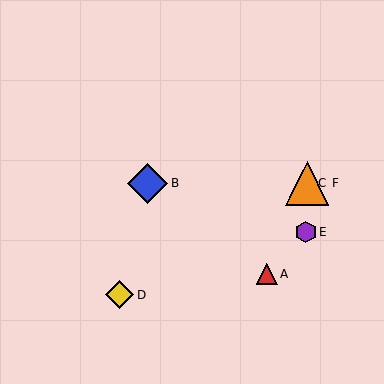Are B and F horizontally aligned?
Yes, both are at y≈183.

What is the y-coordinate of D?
Object D is at y≈295.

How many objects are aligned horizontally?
3 objects (B, C, F) are aligned horizontally.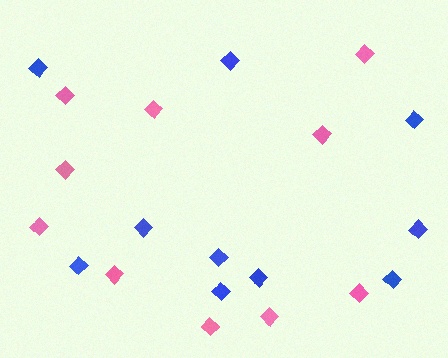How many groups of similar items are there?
There are 2 groups: one group of blue diamonds (10) and one group of pink diamonds (10).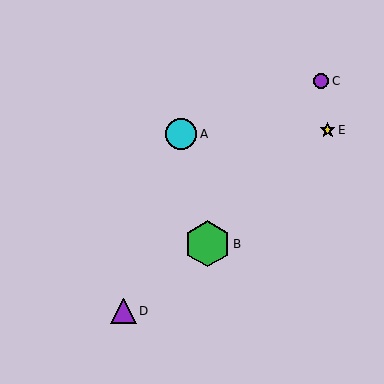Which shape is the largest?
The green hexagon (labeled B) is the largest.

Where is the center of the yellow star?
The center of the yellow star is at (328, 130).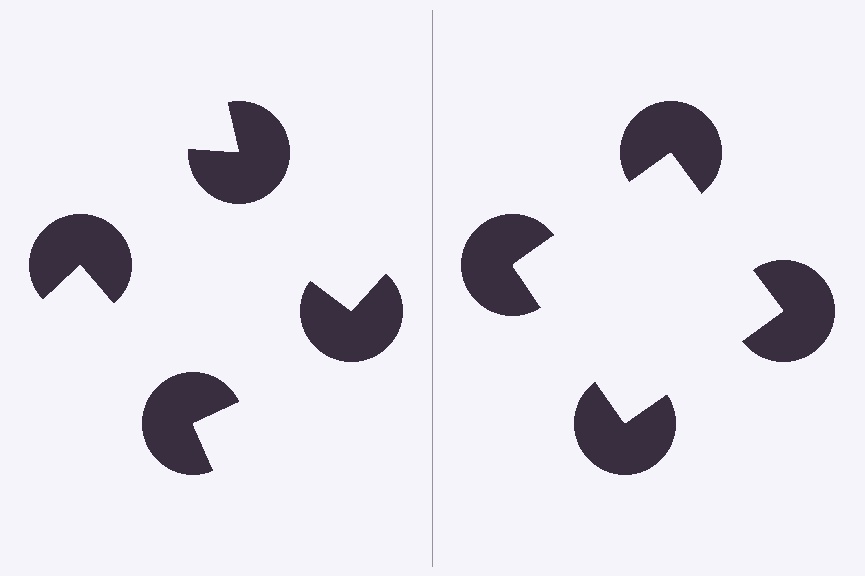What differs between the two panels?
The pac-man discs are positioned identically on both sides; only the wedge orientations differ. On the right they align to a square; on the left they are misaligned.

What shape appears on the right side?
An illusory square.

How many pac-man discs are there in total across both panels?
8 — 4 on each side.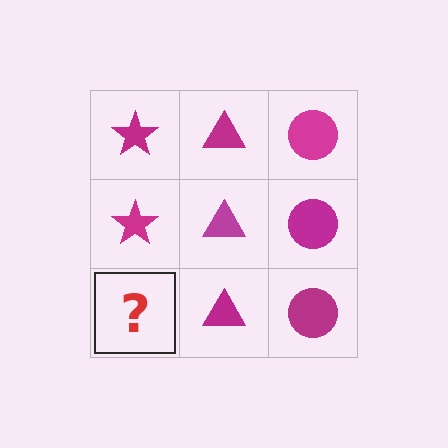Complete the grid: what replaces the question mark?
The question mark should be replaced with a magenta star.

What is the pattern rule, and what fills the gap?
The rule is that each column has a consistent shape. The gap should be filled with a magenta star.